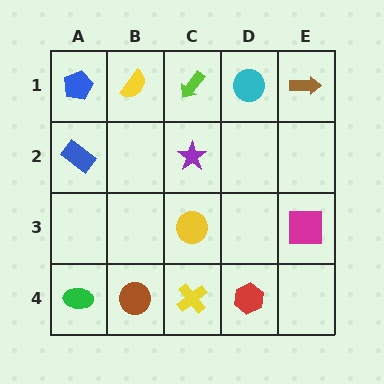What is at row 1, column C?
A lime arrow.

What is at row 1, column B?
A yellow semicircle.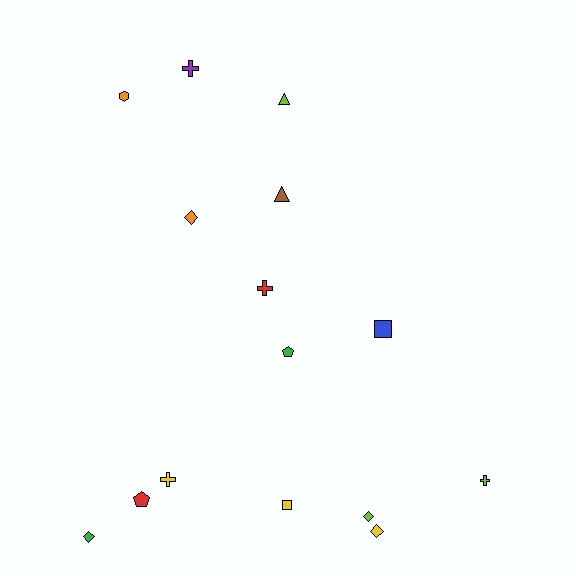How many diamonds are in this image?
There are 4 diamonds.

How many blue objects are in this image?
There is 1 blue object.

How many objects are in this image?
There are 15 objects.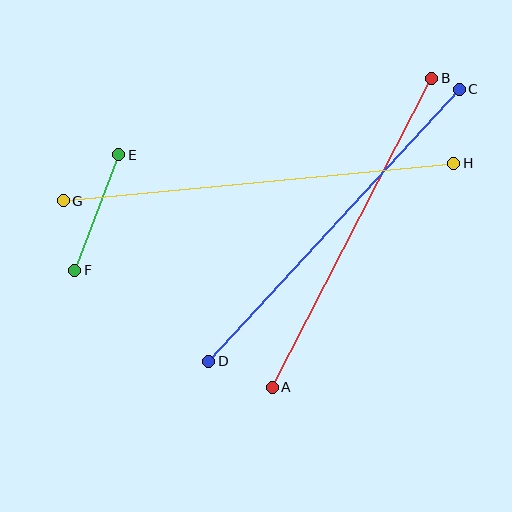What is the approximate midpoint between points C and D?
The midpoint is at approximately (334, 225) pixels.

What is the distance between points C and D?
The distance is approximately 370 pixels.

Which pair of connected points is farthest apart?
Points G and H are farthest apart.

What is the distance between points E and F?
The distance is approximately 124 pixels.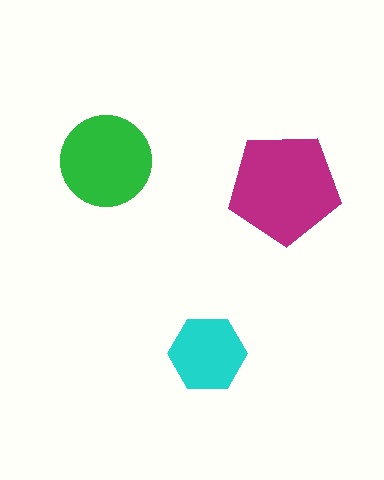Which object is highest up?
The green circle is topmost.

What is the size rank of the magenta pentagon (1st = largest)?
1st.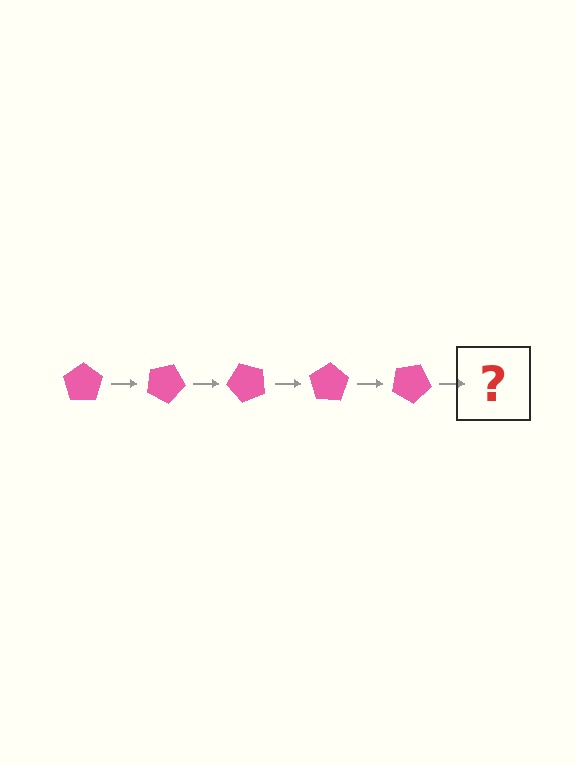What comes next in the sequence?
The next element should be a pink pentagon rotated 125 degrees.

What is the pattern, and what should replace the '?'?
The pattern is that the pentagon rotates 25 degrees each step. The '?' should be a pink pentagon rotated 125 degrees.